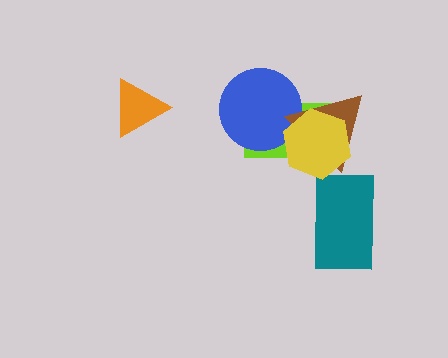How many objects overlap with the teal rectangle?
0 objects overlap with the teal rectangle.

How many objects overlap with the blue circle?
3 objects overlap with the blue circle.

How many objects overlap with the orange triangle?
0 objects overlap with the orange triangle.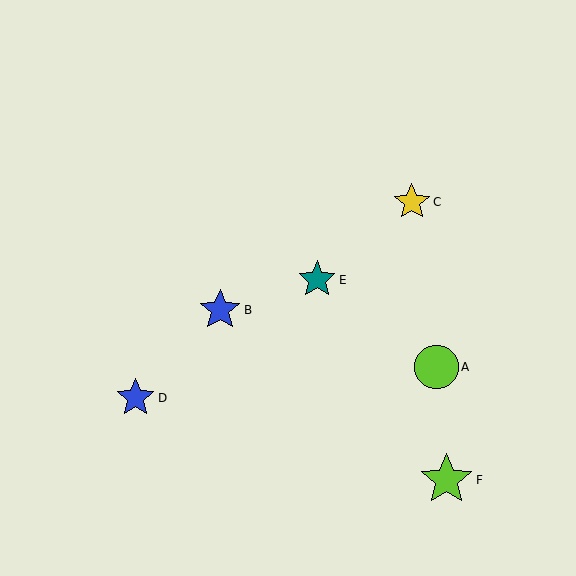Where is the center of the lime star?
The center of the lime star is at (446, 480).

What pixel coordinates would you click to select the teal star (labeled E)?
Click at (317, 280) to select the teal star E.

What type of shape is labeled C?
Shape C is a yellow star.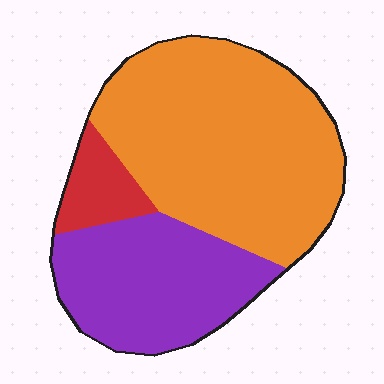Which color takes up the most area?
Orange, at roughly 60%.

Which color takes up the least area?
Red, at roughly 10%.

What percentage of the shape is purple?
Purple covers about 35% of the shape.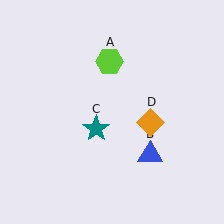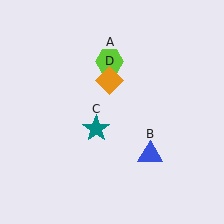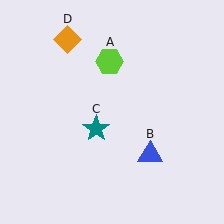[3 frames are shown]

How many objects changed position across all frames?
1 object changed position: orange diamond (object D).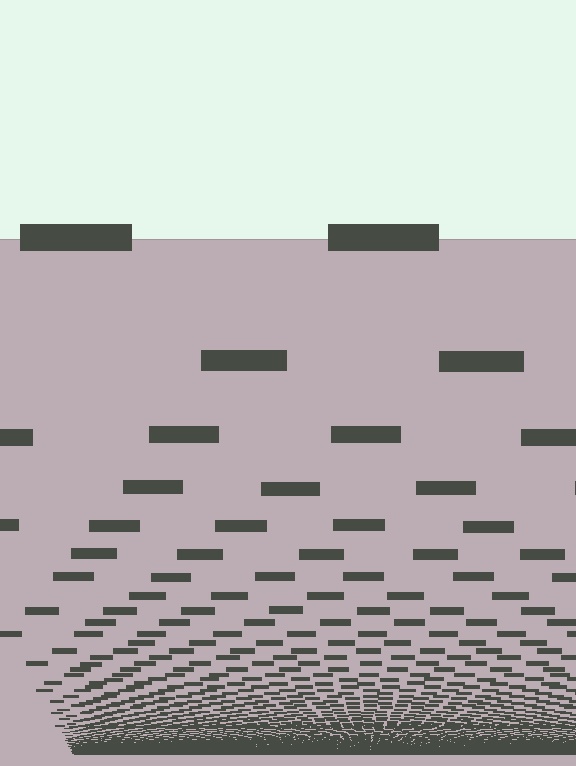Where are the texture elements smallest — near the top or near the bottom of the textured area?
Near the bottom.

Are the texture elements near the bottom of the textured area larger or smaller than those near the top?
Smaller. The gradient is inverted — elements near the bottom are smaller and denser.